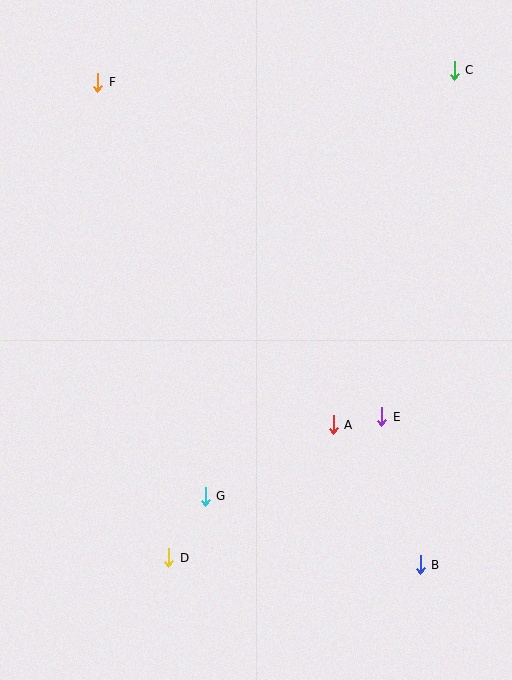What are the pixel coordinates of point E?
Point E is at (382, 417).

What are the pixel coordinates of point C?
Point C is at (454, 70).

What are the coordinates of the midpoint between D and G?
The midpoint between D and G is at (187, 527).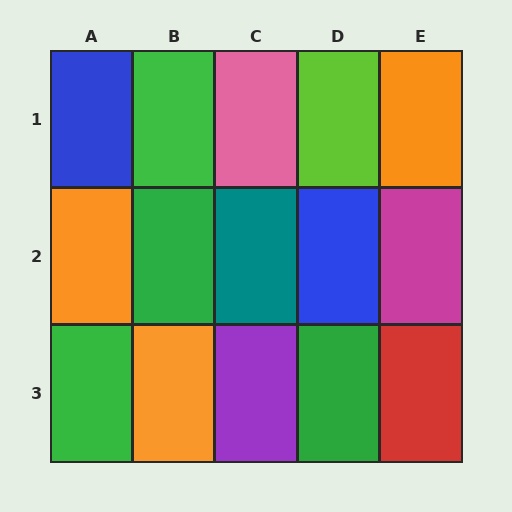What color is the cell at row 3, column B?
Orange.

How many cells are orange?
3 cells are orange.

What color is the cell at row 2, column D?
Blue.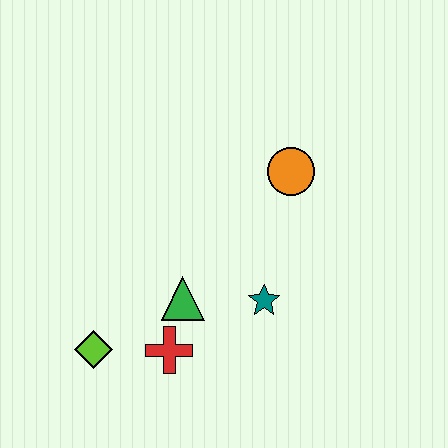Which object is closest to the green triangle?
The red cross is closest to the green triangle.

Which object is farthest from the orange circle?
The lime diamond is farthest from the orange circle.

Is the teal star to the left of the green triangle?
No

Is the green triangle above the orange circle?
No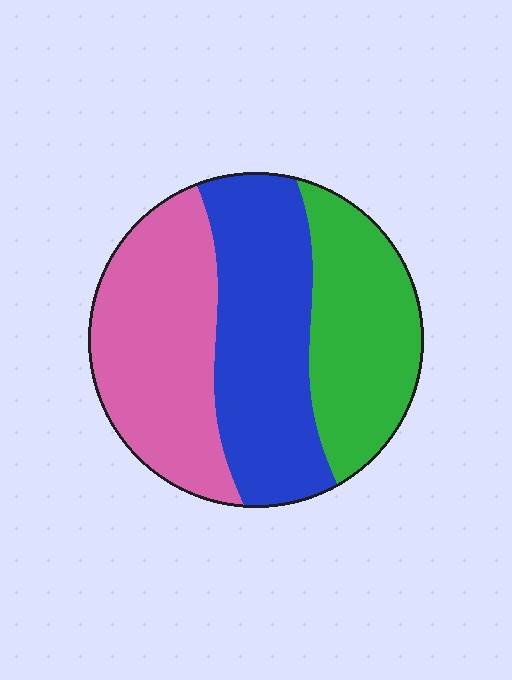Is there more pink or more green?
Pink.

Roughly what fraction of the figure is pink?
Pink takes up between a quarter and a half of the figure.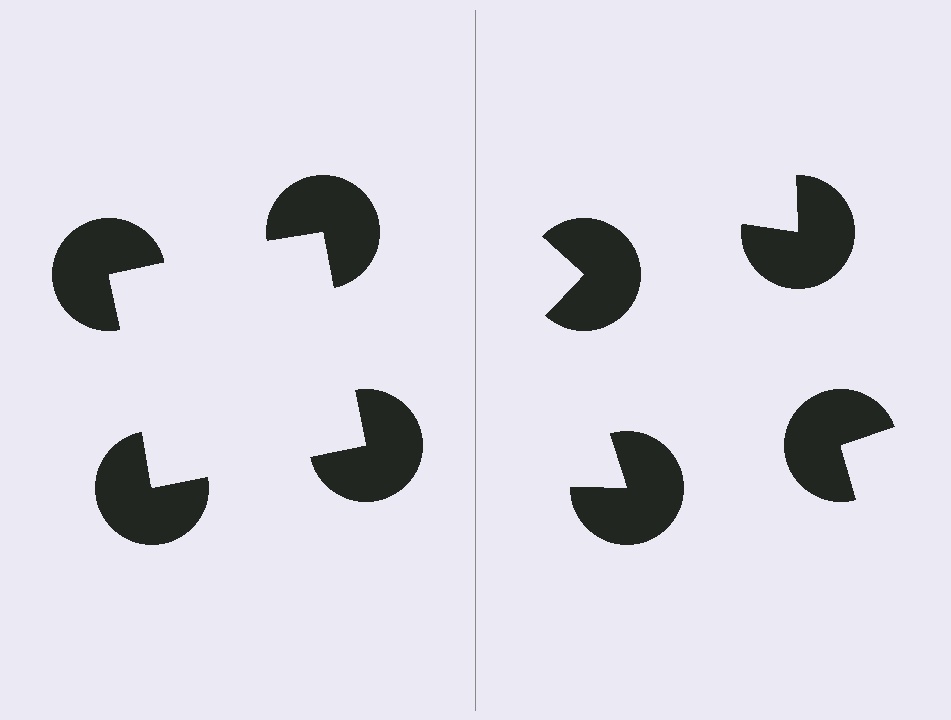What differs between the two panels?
The pac-man discs are positioned identically on both sides; only the wedge orientations differ. On the left they align to a square; on the right they are misaligned.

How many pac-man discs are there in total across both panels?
8 — 4 on each side.